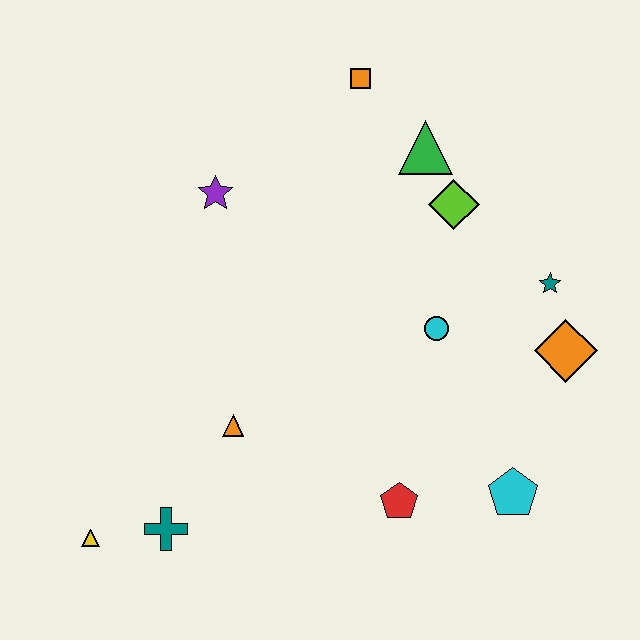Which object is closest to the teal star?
The orange diamond is closest to the teal star.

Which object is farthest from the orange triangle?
The orange square is farthest from the orange triangle.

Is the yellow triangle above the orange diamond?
No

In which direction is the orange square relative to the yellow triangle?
The orange square is above the yellow triangle.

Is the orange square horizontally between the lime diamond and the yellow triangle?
Yes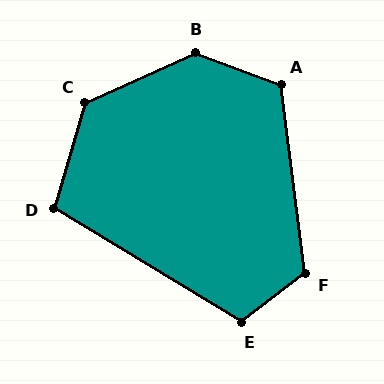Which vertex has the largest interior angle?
B, at approximately 135 degrees.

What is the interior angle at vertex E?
Approximately 111 degrees (obtuse).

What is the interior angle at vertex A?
Approximately 118 degrees (obtuse).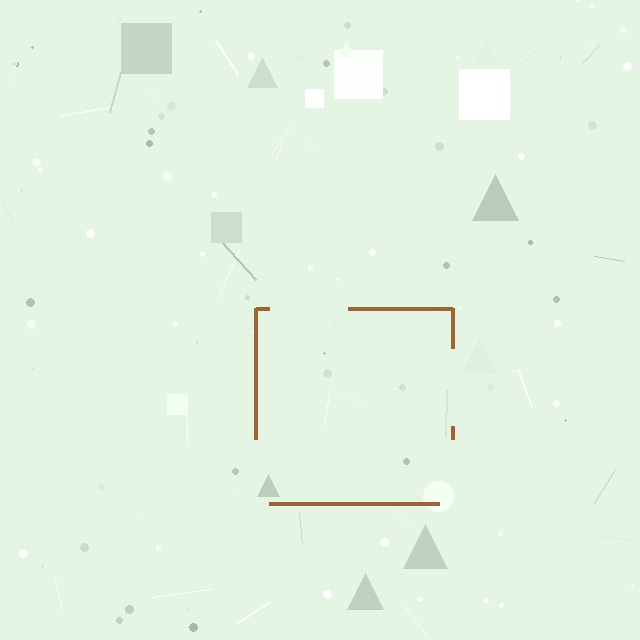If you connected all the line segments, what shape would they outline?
They would outline a square.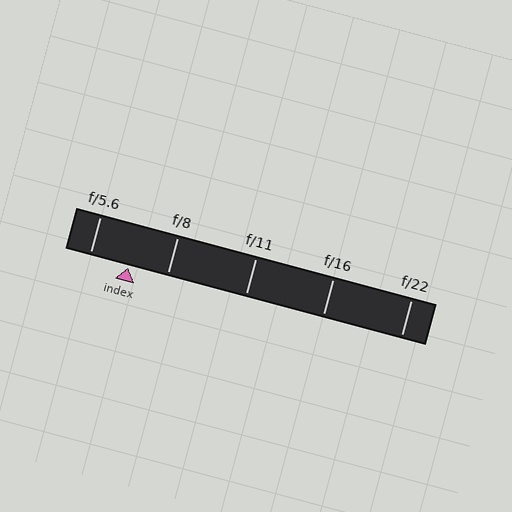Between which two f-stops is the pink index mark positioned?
The index mark is between f/5.6 and f/8.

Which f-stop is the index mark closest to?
The index mark is closest to f/5.6.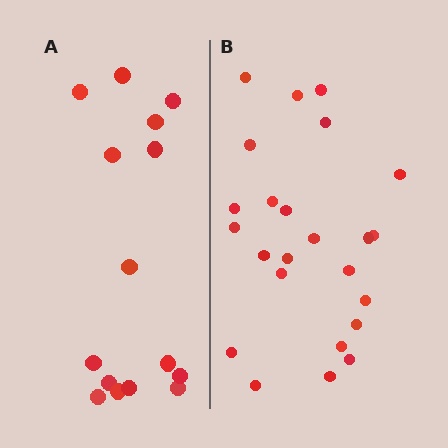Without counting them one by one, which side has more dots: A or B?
Region B (the right region) has more dots.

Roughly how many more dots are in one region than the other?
Region B has roughly 8 or so more dots than region A.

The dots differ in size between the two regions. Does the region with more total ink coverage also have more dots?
No. Region A has more total ink coverage because its dots are larger, but region B actually contains more individual dots. Total area can be misleading — the number of items is what matters here.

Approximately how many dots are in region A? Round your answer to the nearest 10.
About 20 dots. (The exact count is 15, which rounds to 20.)